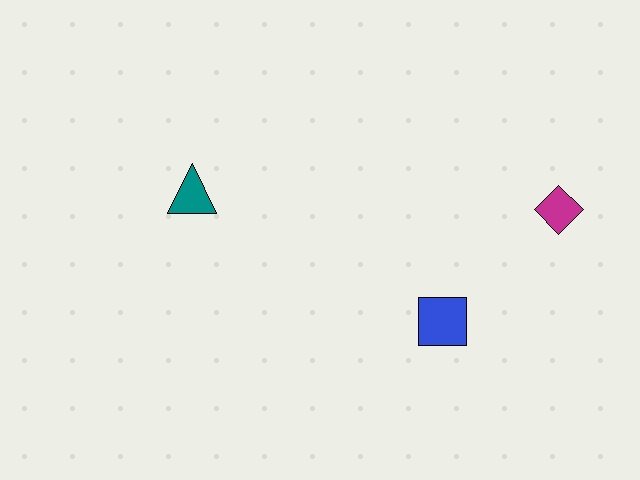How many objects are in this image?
There are 3 objects.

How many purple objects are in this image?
There are no purple objects.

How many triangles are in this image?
There is 1 triangle.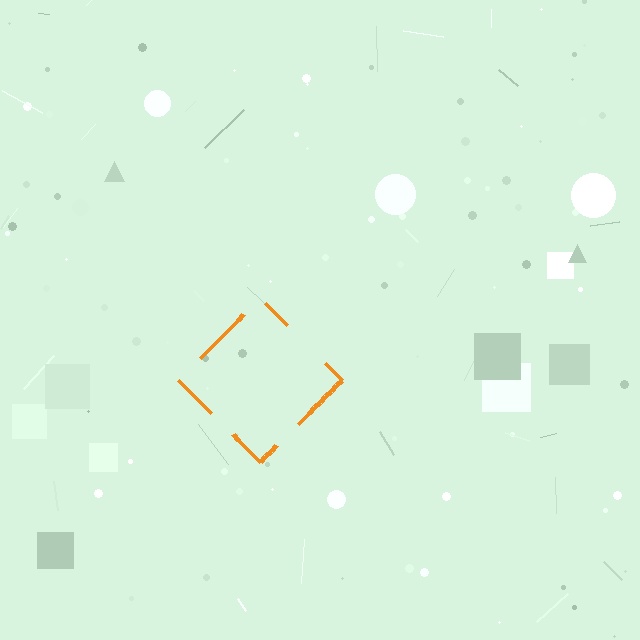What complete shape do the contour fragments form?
The contour fragments form a diamond.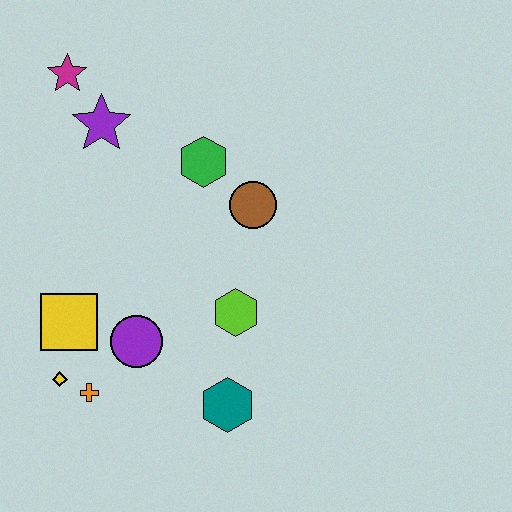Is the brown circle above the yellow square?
Yes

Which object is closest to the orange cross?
The yellow diamond is closest to the orange cross.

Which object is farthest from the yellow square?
The magenta star is farthest from the yellow square.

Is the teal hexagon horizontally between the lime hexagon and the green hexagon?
Yes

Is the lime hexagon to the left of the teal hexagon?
No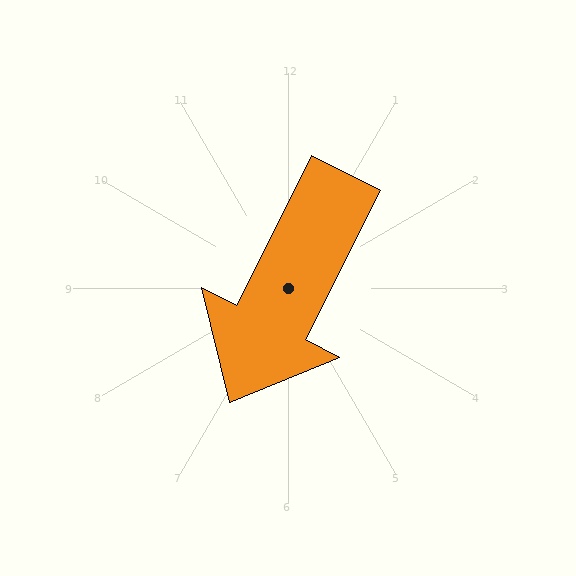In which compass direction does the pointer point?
Southwest.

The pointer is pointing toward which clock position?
Roughly 7 o'clock.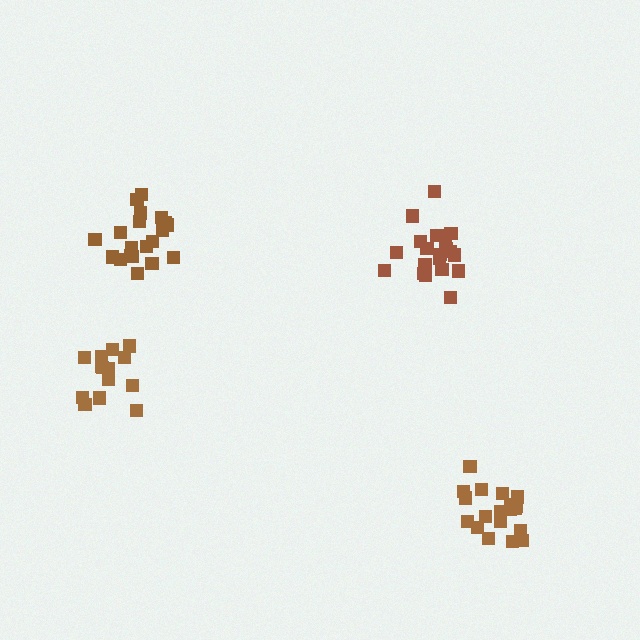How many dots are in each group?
Group 1: 14 dots, Group 2: 19 dots, Group 3: 20 dots, Group 4: 20 dots (73 total).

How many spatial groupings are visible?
There are 4 spatial groupings.